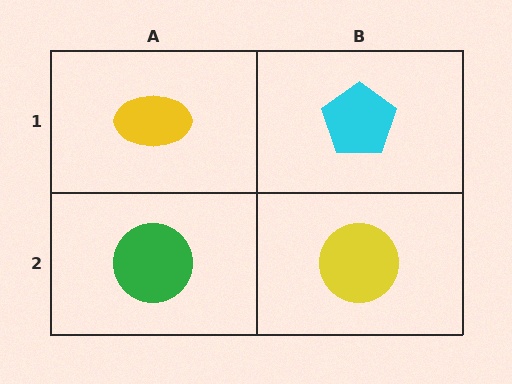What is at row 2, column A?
A green circle.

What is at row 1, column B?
A cyan pentagon.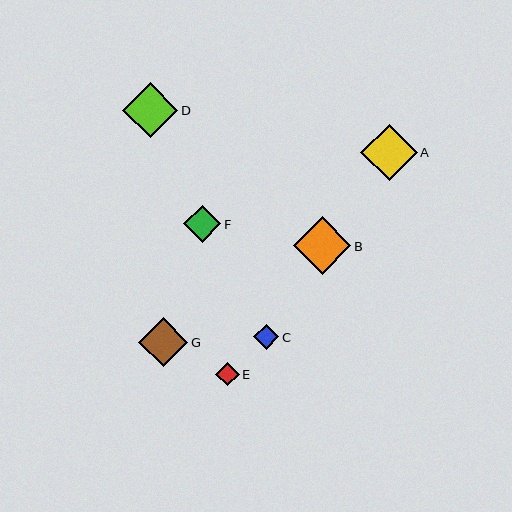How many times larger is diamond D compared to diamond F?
Diamond D is approximately 1.5 times the size of diamond F.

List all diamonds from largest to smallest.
From largest to smallest: B, A, D, G, F, C, E.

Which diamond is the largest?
Diamond B is the largest with a size of approximately 58 pixels.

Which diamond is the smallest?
Diamond E is the smallest with a size of approximately 24 pixels.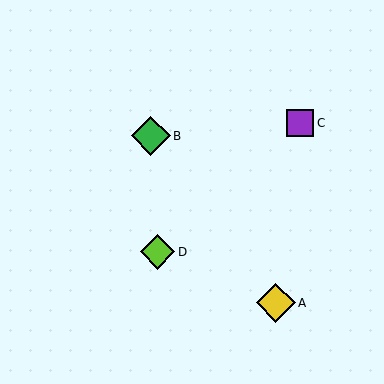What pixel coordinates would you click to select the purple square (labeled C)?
Click at (300, 123) to select the purple square C.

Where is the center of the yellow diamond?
The center of the yellow diamond is at (276, 303).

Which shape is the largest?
The green diamond (labeled B) is the largest.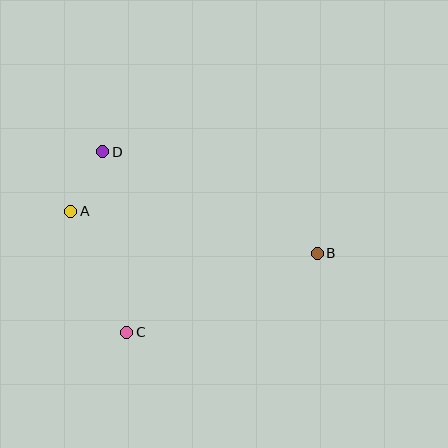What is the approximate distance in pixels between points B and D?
The distance between B and D is approximately 237 pixels.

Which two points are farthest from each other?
Points A and B are farthest from each other.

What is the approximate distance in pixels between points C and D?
The distance between C and D is approximately 182 pixels.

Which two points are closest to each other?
Points A and D are closest to each other.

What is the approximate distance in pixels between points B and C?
The distance between B and C is approximately 206 pixels.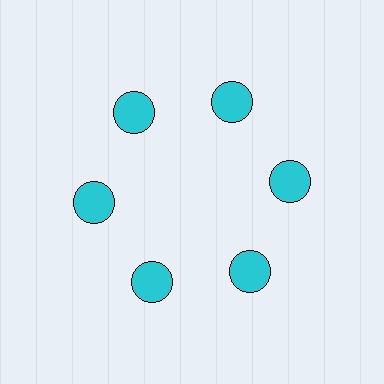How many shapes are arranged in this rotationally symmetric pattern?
There are 6 shapes, arranged in 6 groups of 1.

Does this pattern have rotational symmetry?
Yes, this pattern has 6-fold rotational symmetry. It looks the same after rotating 60 degrees around the center.